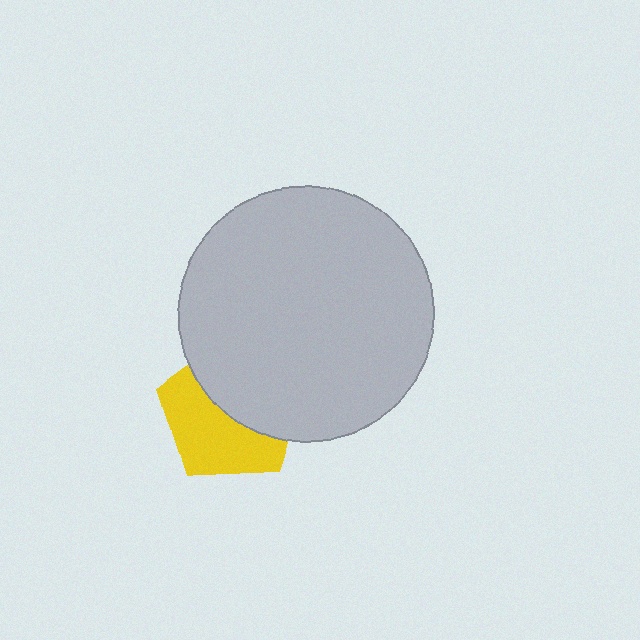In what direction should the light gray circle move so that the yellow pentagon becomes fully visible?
The light gray circle should move toward the upper-right. That is the shortest direction to clear the overlap and leave the yellow pentagon fully visible.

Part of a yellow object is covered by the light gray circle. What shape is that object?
It is a pentagon.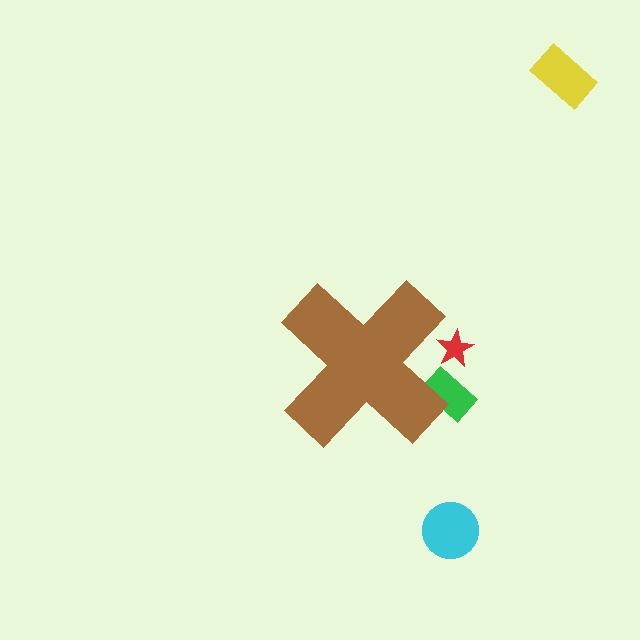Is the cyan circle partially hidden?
No, the cyan circle is fully visible.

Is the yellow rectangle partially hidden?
No, the yellow rectangle is fully visible.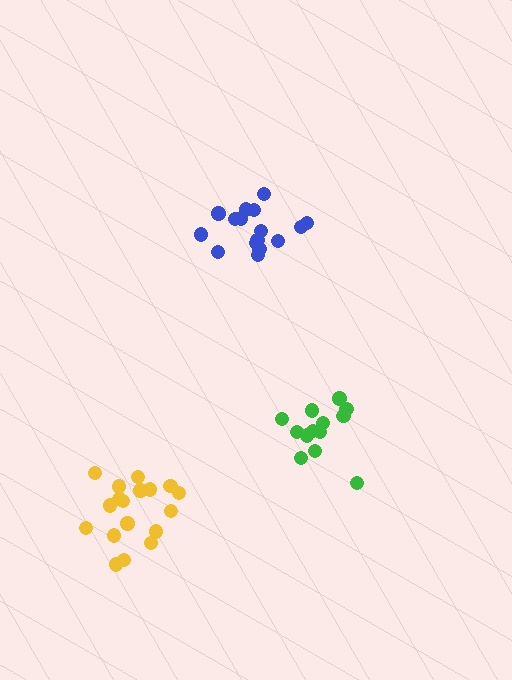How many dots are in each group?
Group 1: 16 dots, Group 2: 18 dots, Group 3: 13 dots (47 total).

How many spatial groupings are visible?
There are 3 spatial groupings.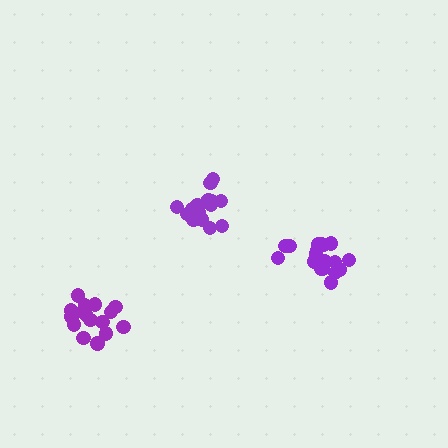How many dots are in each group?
Group 1: 18 dots, Group 2: 17 dots, Group 3: 20 dots (55 total).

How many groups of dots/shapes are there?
There are 3 groups.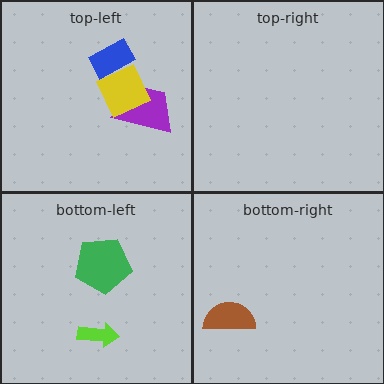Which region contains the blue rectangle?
The top-left region.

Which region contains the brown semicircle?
The bottom-right region.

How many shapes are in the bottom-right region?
1.